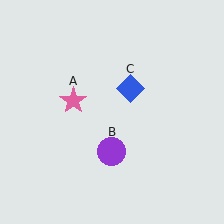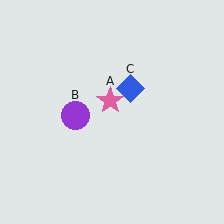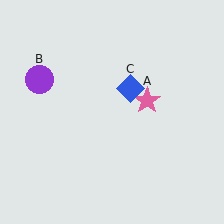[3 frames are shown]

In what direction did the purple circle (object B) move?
The purple circle (object B) moved up and to the left.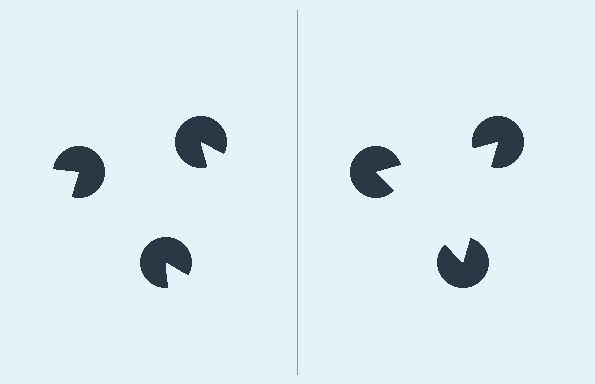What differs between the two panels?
The pac-man discs are positioned identically on both sides; only the wedge orientations differ. On the right they align to a triangle; on the left they are misaligned.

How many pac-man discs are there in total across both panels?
6 — 3 on each side.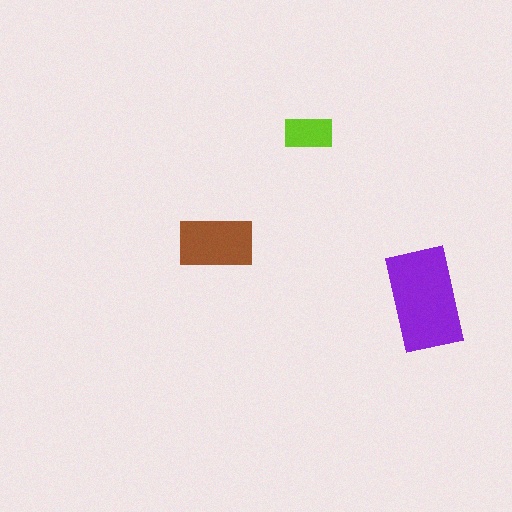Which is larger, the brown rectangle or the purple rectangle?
The purple one.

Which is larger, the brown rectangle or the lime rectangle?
The brown one.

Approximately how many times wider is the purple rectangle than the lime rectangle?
About 2 times wider.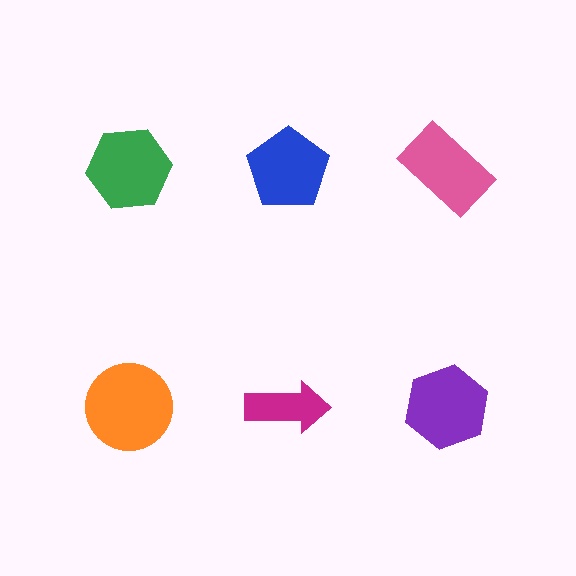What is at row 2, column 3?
A purple hexagon.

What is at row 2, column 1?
An orange circle.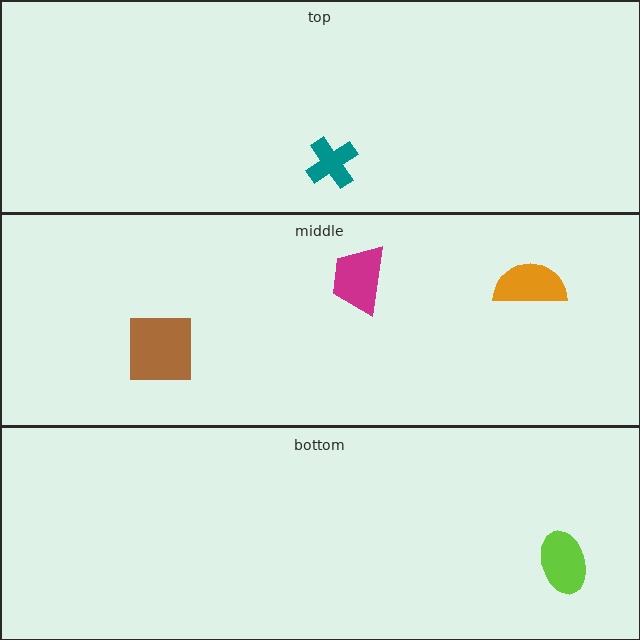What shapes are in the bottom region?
The lime ellipse.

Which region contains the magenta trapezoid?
The middle region.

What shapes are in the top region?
The teal cross.